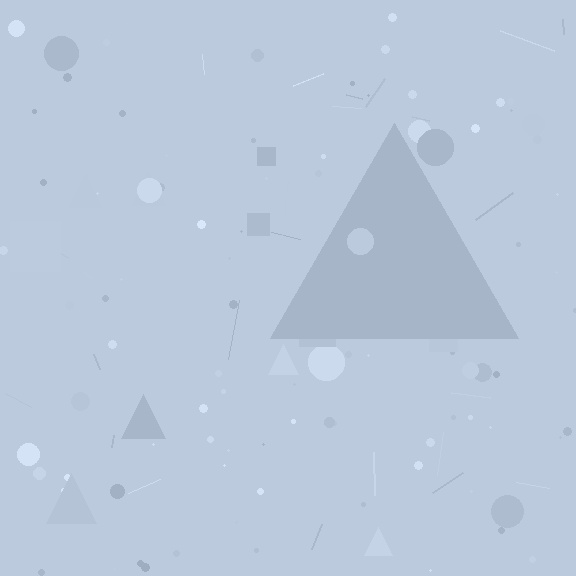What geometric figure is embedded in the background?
A triangle is embedded in the background.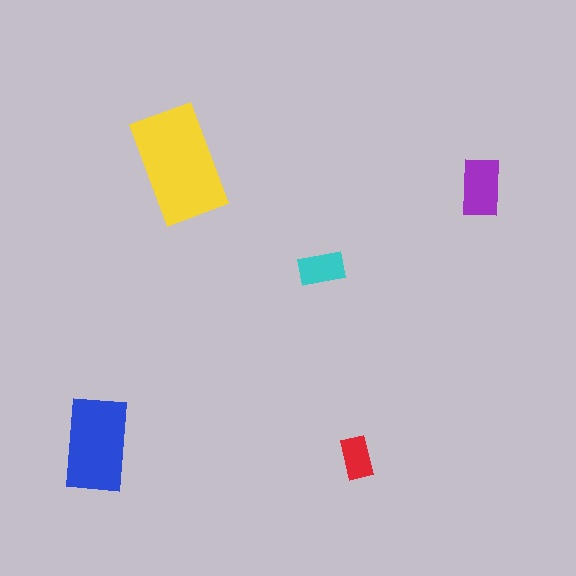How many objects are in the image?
There are 5 objects in the image.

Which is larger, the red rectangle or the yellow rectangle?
The yellow one.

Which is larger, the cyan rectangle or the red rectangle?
The cyan one.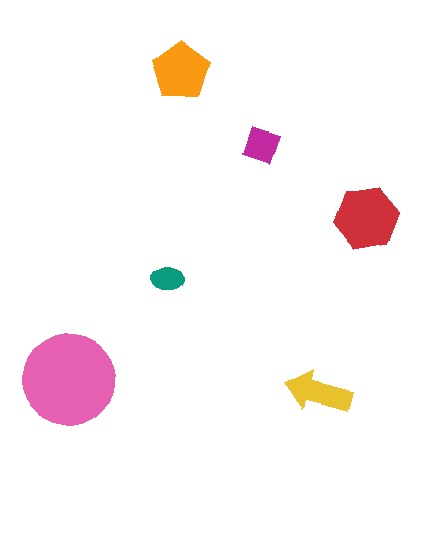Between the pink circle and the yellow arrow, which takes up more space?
The pink circle.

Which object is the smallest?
The teal ellipse.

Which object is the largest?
The pink circle.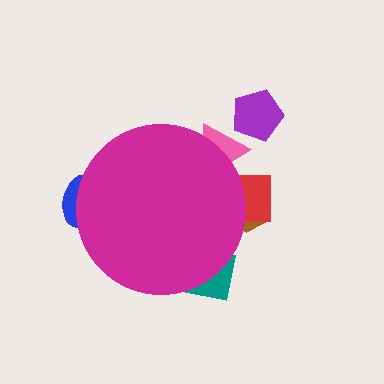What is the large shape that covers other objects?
A magenta circle.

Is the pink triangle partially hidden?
Yes, the pink triangle is partially hidden behind the magenta circle.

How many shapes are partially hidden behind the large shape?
5 shapes are partially hidden.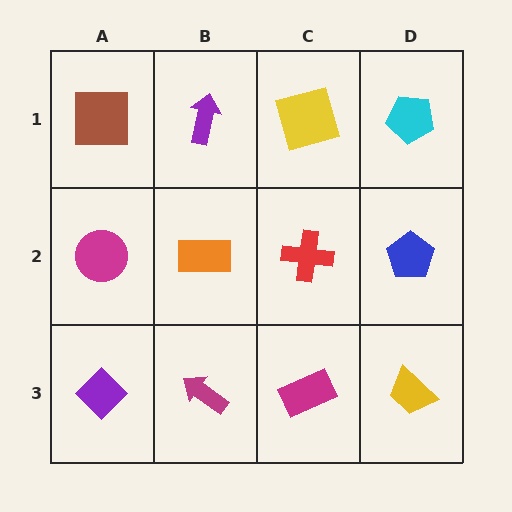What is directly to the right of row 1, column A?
A purple arrow.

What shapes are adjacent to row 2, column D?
A cyan pentagon (row 1, column D), a yellow trapezoid (row 3, column D), a red cross (row 2, column C).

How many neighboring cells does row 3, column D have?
2.